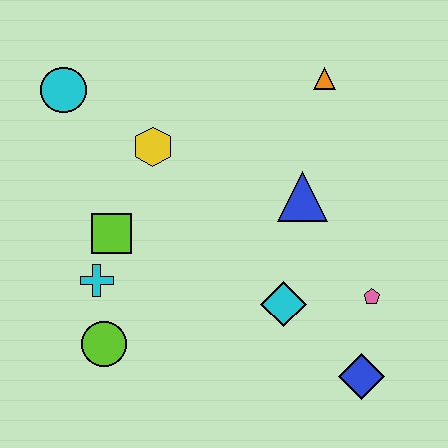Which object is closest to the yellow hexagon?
The lime square is closest to the yellow hexagon.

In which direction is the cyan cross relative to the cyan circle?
The cyan cross is below the cyan circle.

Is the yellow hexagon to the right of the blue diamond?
No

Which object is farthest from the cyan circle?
The blue diamond is farthest from the cyan circle.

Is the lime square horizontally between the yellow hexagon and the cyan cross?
Yes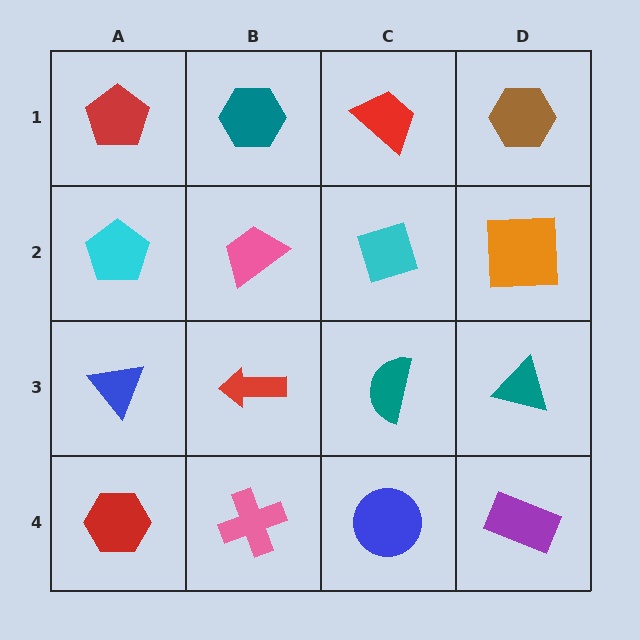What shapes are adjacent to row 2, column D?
A brown hexagon (row 1, column D), a teal triangle (row 3, column D), a cyan diamond (row 2, column C).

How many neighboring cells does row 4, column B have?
3.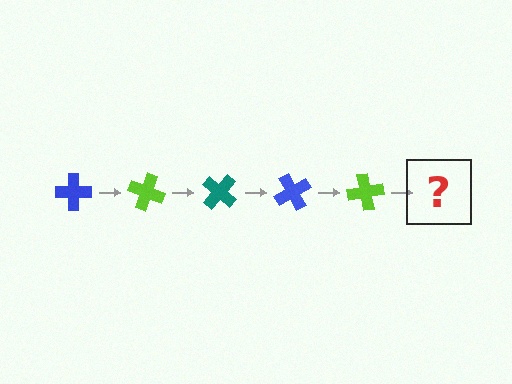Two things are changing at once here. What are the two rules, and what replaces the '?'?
The two rules are that it rotates 20 degrees each step and the color cycles through blue, lime, and teal. The '?' should be a teal cross, rotated 100 degrees from the start.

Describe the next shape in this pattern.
It should be a teal cross, rotated 100 degrees from the start.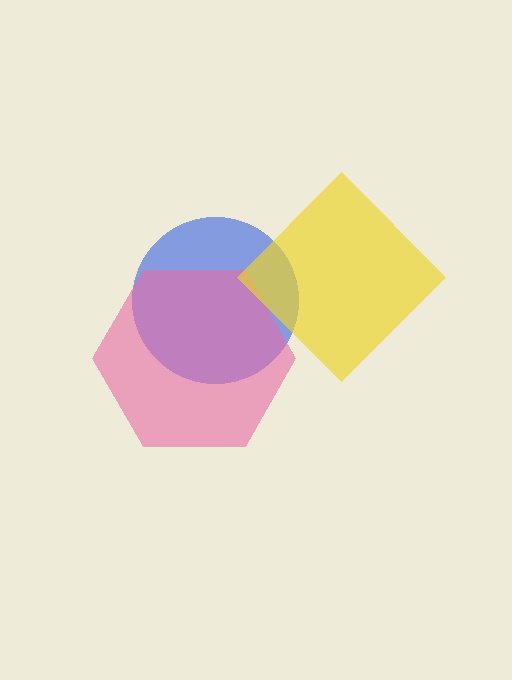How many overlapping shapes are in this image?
There are 3 overlapping shapes in the image.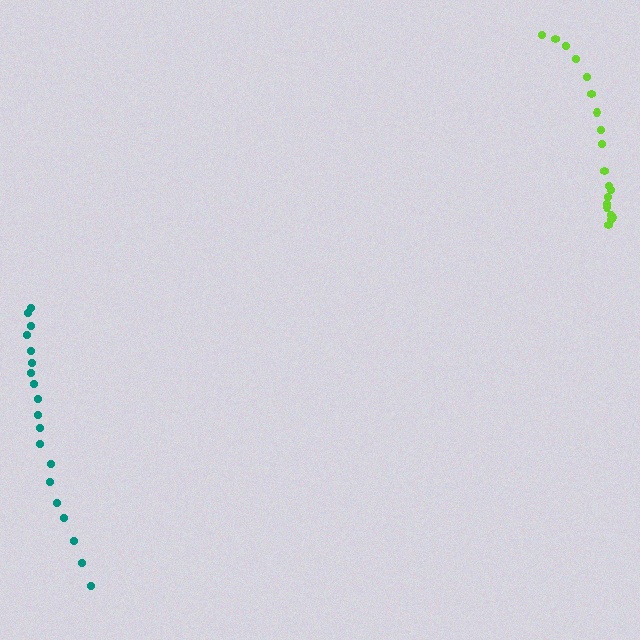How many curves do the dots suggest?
There are 2 distinct paths.